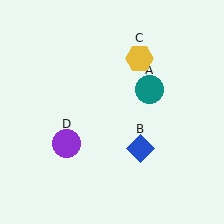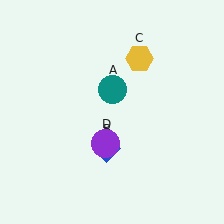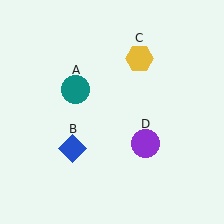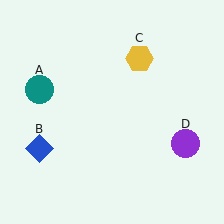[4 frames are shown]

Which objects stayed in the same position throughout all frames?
Yellow hexagon (object C) remained stationary.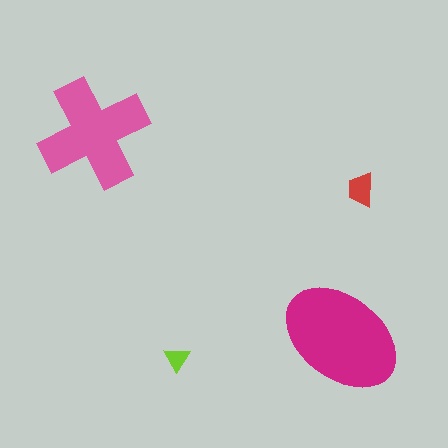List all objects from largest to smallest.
The magenta ellipse, the pink cross, the red trapezoid, the lime triangle.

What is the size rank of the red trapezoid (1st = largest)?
3rd.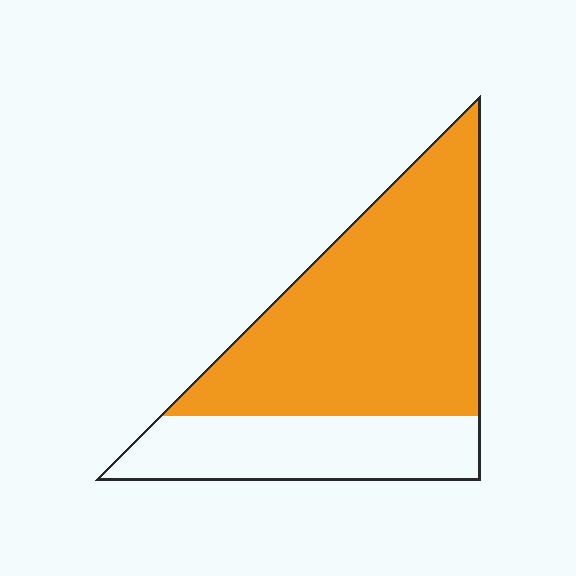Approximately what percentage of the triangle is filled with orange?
Approximately 70%.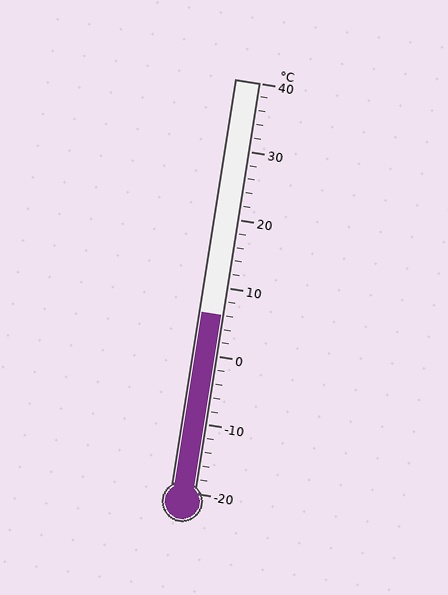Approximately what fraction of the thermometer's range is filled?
The thermometer is filled to approximately 45% of its range.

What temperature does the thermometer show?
The thermometer shows approximately 6°C.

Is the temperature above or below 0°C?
The temperature is above 0°C.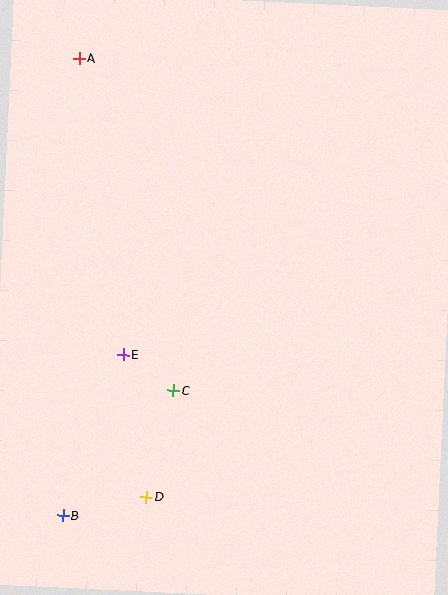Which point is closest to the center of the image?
Point C at (173, 391) is closest to the center.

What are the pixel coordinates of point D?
Point D is at (146, 497).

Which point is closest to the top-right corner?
Point A is closest to the top-right corner.